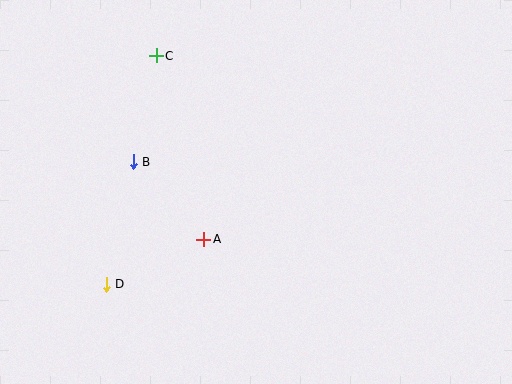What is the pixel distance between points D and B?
The distance between D and B is 126 pixels.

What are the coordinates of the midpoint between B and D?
The midpoint between B and D is at (120, 223).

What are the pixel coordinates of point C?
Point C is at (156, 56).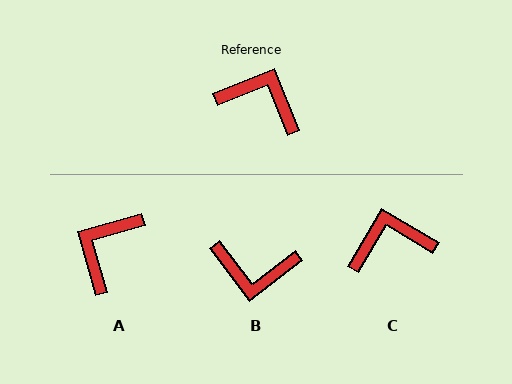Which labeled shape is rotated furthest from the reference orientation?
B, about 165 degrees away.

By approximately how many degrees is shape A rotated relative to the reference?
Approximately 84 degrees counter-clockwise.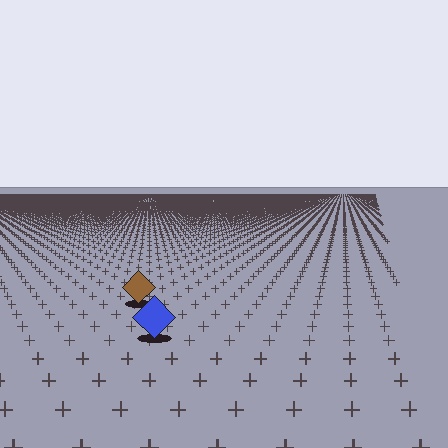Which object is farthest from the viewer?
The brown diamond is farthest from the viewer. It appears smaller and the ground texture around it is denser.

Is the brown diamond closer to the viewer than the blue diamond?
No. The blue diamond is closer — you can tell from the texture gradient: the ground texture is coarser near it.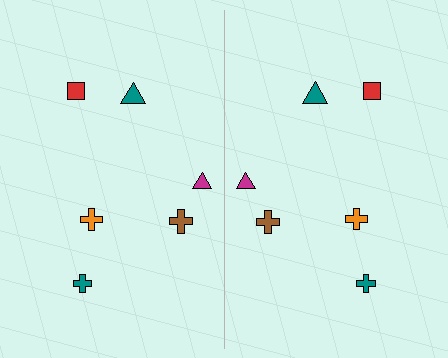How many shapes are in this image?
There are 12 shapes in this image.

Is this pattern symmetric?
Yes, this pattern has bilateral (reflection) symmetry.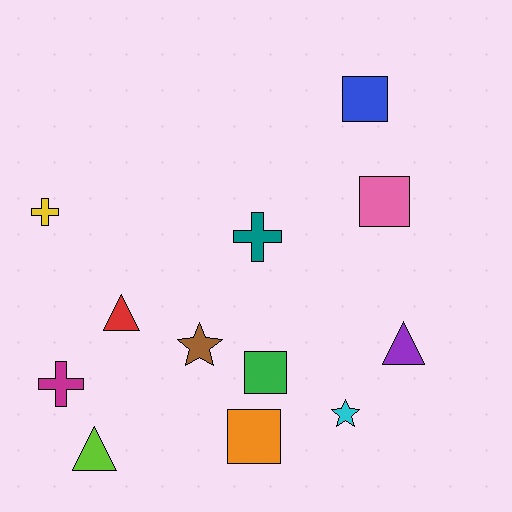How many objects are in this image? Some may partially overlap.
There are 12 objects.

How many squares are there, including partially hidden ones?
There are 4 squares.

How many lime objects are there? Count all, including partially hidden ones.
There is 1 lime object.